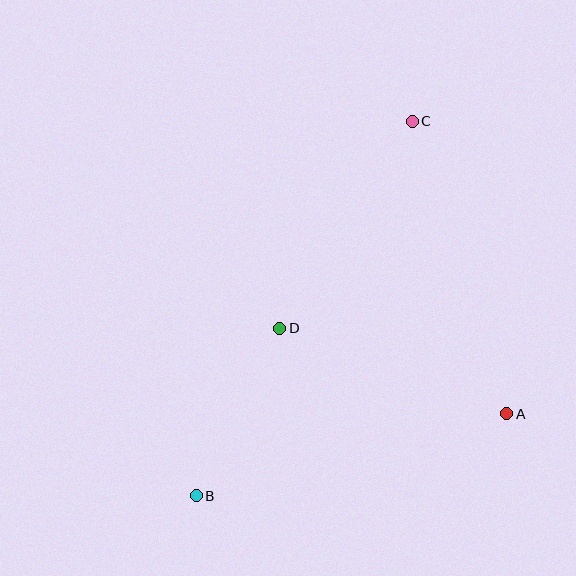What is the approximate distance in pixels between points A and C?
The distance between A and C is approximately 308 pixels.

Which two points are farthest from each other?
Points B and C are farthest from each other.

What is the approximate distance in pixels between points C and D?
The distance between C and D is approximately 246 pixels.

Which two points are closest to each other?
Points B and D are closest to each other.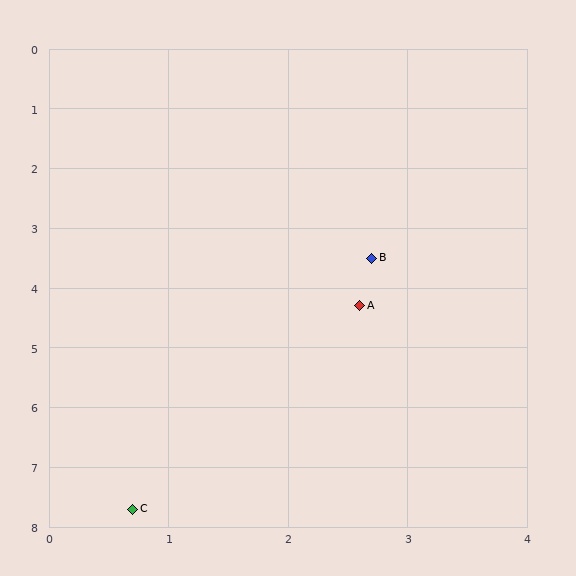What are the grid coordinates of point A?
Point A is at approximately (2.6, 4.3).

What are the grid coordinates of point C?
Point C is at approximately (0.7, 7.7).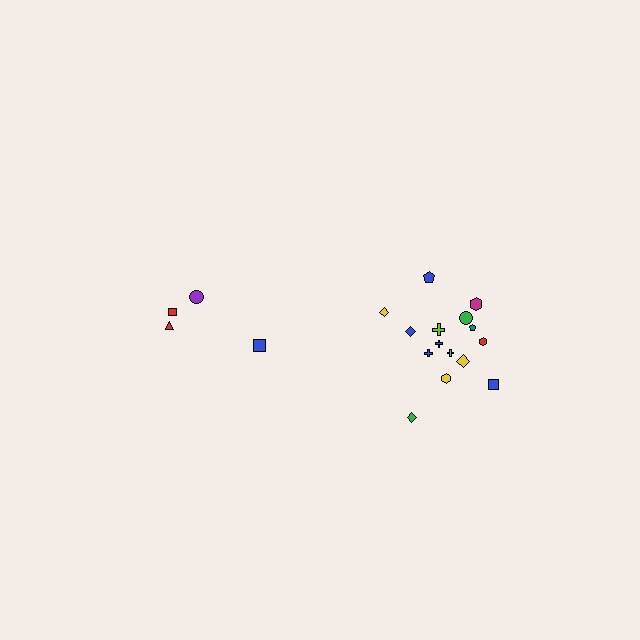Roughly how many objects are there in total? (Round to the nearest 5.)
Roughly 20 objects in total.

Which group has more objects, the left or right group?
The right group.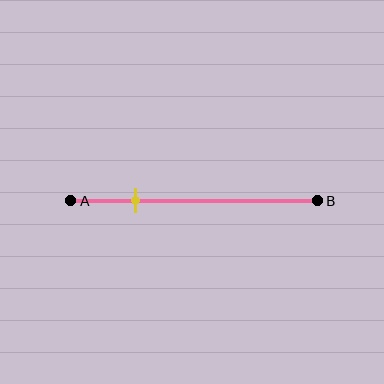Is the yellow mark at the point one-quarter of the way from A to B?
Yes, the mark is approximately at the one-quarter point.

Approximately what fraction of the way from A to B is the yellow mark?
The yellow mark is approximately 25% of the way from A to B.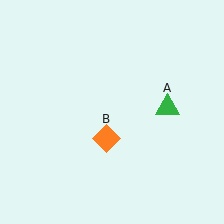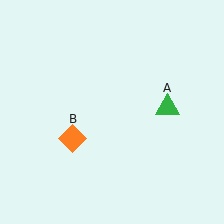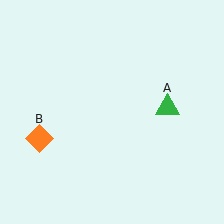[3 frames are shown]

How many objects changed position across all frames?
1 object changed position: orange diamond (object B).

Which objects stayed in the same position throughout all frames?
Green triangle (object A) remained stationary.